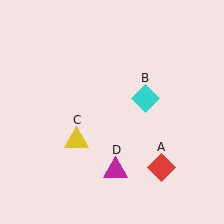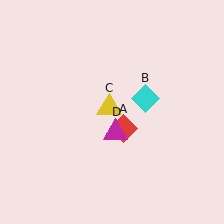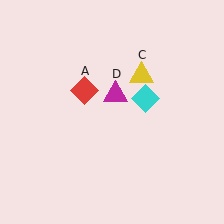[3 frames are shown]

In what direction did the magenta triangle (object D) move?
The magenta triangle (object D) moved up.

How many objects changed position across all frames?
3 objects changed position: red diamond (object A), yellow triangle (object C), magenta triangle (object D).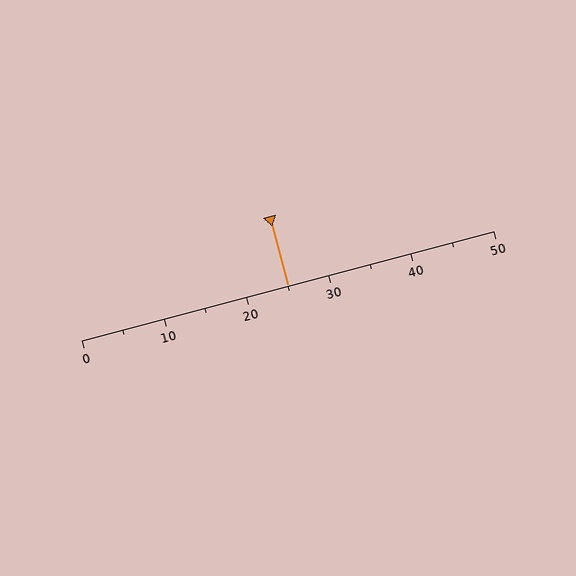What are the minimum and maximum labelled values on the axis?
The axis runs from 0 to 50.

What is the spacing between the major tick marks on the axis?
The major ticks are spaced 10 apart.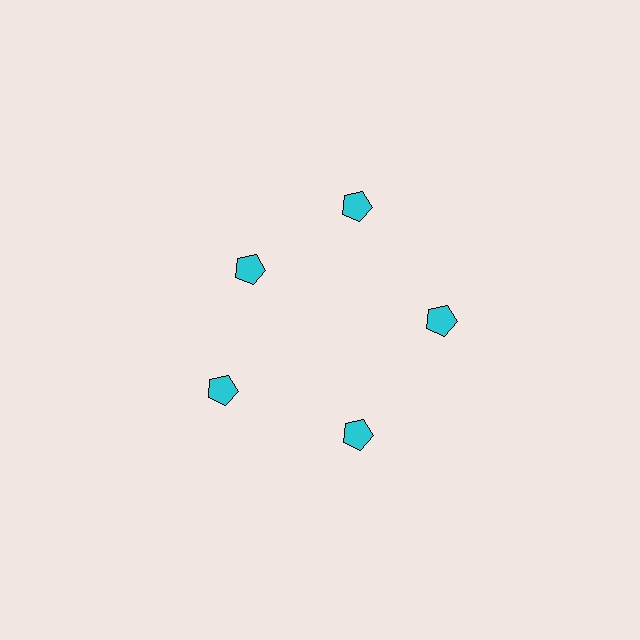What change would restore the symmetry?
The symmetry would be restored by moving it outward, back onto the ring so that all 5 pentagons sit at equal angles and equal distance from the center.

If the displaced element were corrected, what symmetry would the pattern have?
It would have 5-fold rotational symmetry — the pattern would map onto itself every 72 degrees.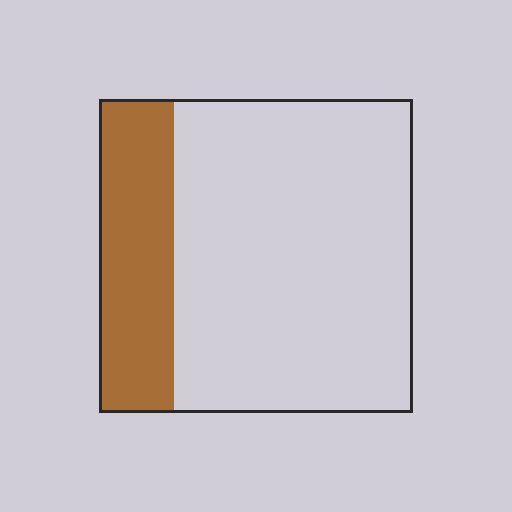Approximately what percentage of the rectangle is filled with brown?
Approximately 25%.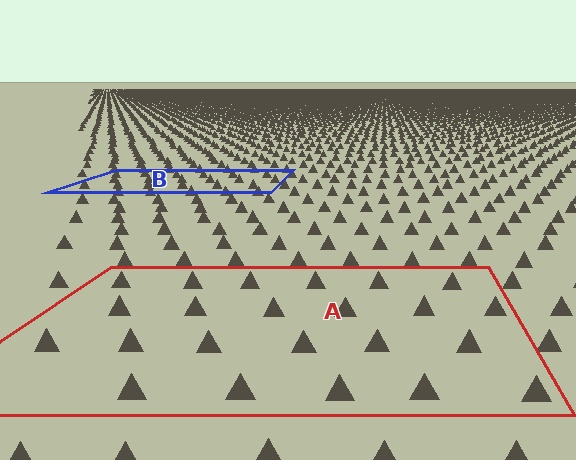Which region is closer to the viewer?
Region A is closer. The texture elements there are larger and more spread out.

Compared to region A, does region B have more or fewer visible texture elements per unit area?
Region B has more texture elements per unit area — they are packed more densely because it is farther away.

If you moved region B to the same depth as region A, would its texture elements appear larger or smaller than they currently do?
They would appear larger. At a closer depth, the same texture elements are projected at a bigger on-screen size.